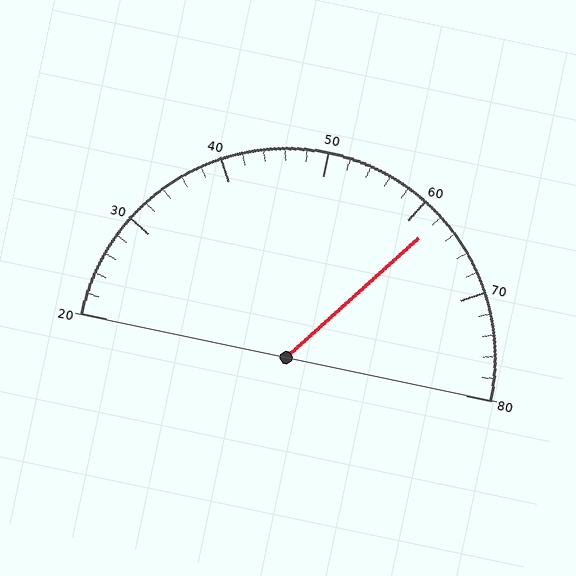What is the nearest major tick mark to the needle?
The nearest major tick mark is 60.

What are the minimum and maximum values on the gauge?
The gauge ranges from 20 to 80.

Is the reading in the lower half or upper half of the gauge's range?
The reading is in the upper half of the range (20 to 80).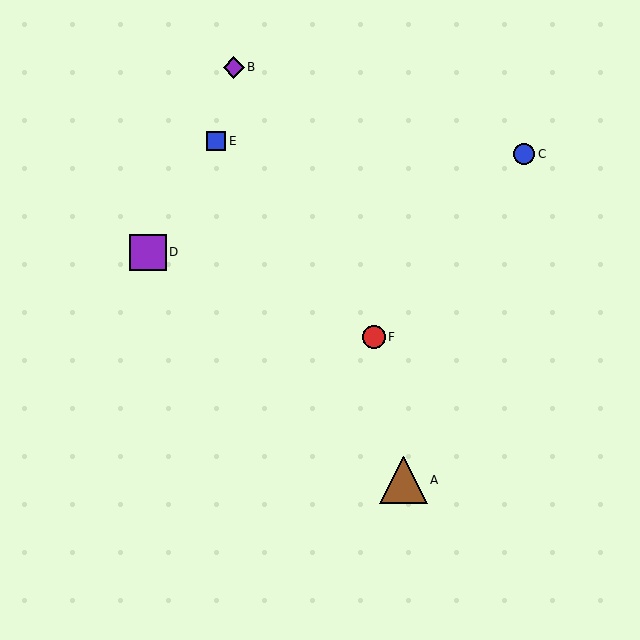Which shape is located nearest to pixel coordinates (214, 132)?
The blue square (labeled E) at (216, 141) is nearest to that location.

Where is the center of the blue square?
The center of the blue square is at (216, 141).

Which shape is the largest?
The brown triangle (labeled A) is the largest.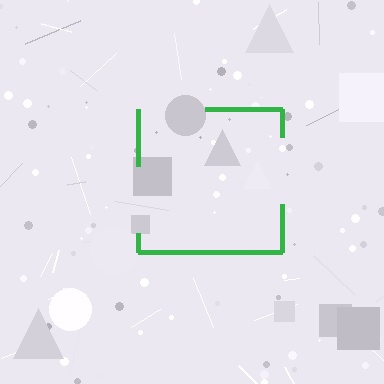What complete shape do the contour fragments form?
The contour fragments form a square.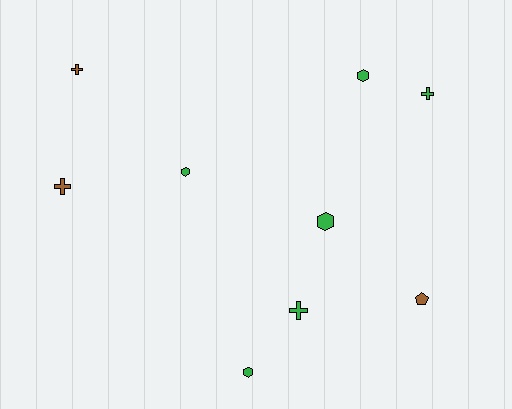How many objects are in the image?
There are 9 objects.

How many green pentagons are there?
There are no green pentagons.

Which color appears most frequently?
Green, with 6 objects.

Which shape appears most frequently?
Hexagon, with 4 objects.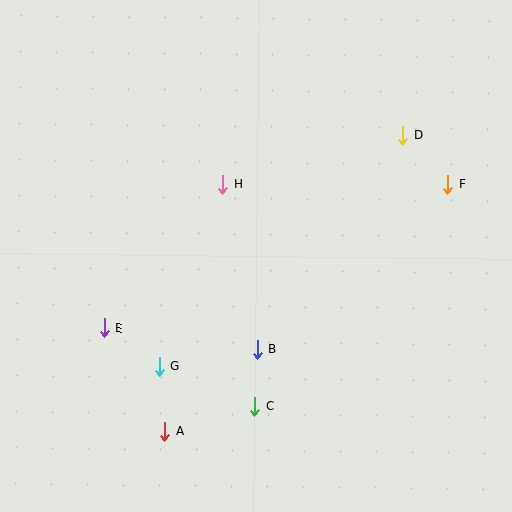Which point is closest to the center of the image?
Point H at (222, 184) is closest to the center.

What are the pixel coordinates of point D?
Point D is at (403, 135).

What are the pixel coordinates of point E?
Point E is at (104, 328).